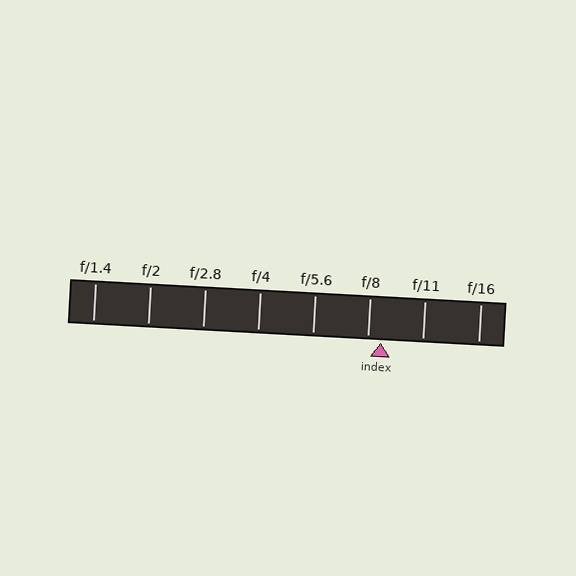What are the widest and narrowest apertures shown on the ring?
The widest aperture shown is f/1.4 and the narrowest is f/16.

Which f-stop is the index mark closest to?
The index mark is closest to f/8.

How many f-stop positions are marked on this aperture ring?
There are 8 f-stop positions marked.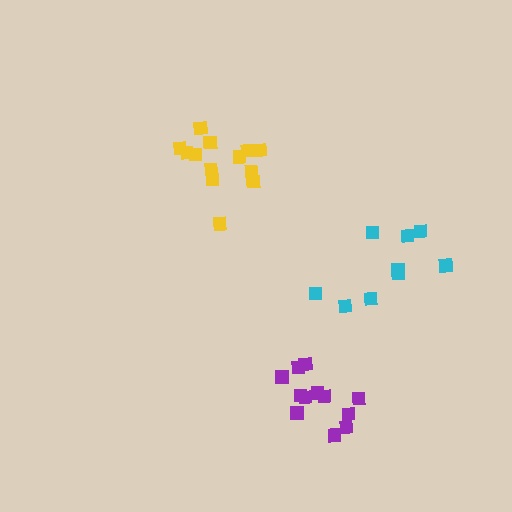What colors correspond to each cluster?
The clusters are colored: yellow, cyan, purple.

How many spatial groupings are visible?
There are 3 spatial groupings.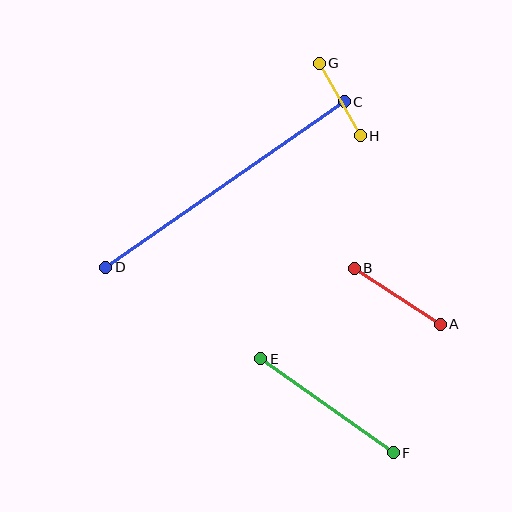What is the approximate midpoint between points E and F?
The midpoint is at approximately (327, 406) pixels.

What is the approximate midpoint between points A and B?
The midpoint is at approximately (397, 296) pixels.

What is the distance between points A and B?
The distance is approximately 103 pixels.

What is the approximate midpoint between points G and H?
The midpoint is at approximately (340, 100) pixels.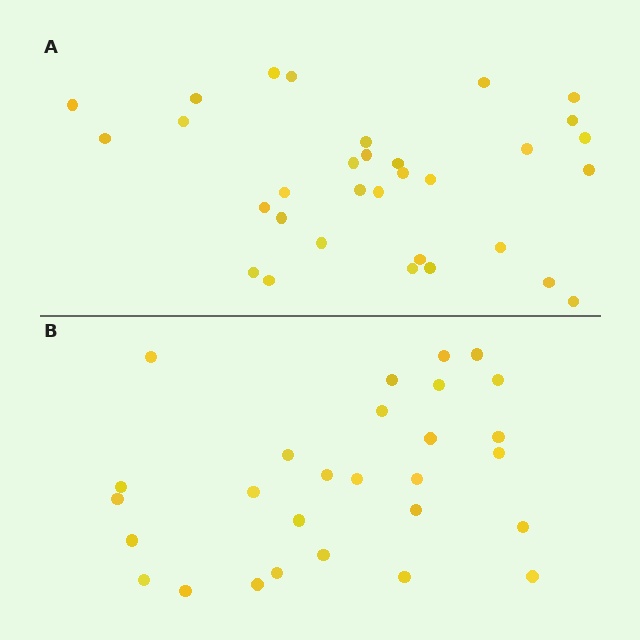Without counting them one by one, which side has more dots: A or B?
Region A (the top region) has more dots.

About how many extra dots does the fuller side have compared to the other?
Region A has about 4 more dots than region B.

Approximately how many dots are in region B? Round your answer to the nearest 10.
About 30 dots. (The exact count is 28, which rounds to 30.)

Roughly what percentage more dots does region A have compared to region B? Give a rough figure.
About 15% more.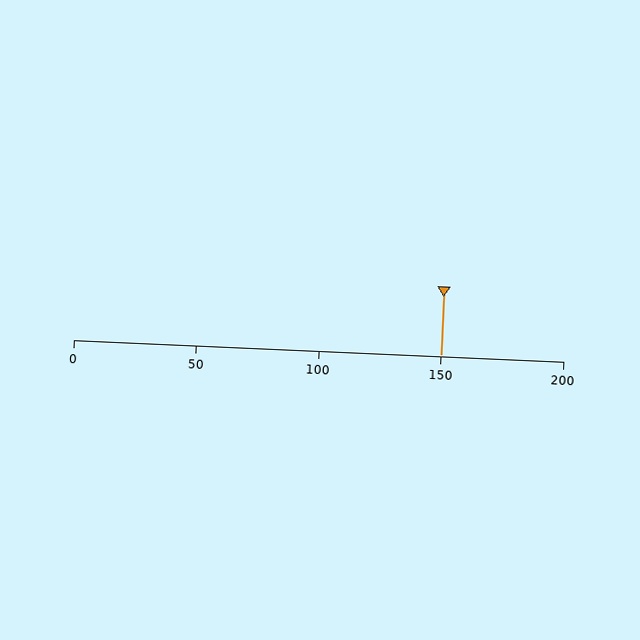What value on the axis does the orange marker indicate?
The marker indicates approximately 150.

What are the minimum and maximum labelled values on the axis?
The axis runs from 0 to 200.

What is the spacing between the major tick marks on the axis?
The major ticks are spaced 50 apart.